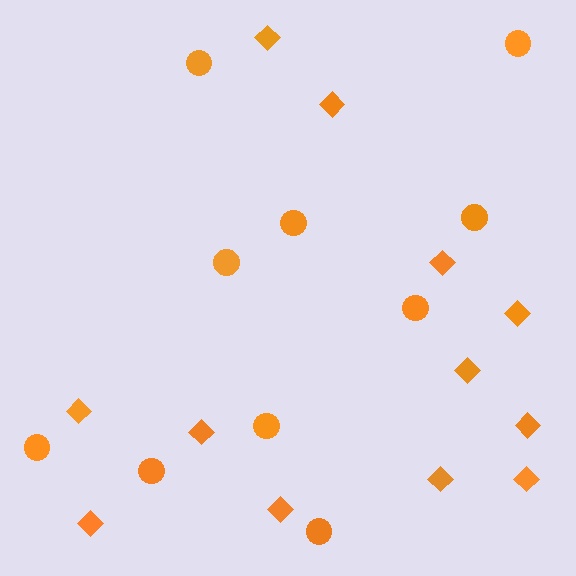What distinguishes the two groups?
There are 2 groups: one group of diamonds (12) and one group of circles (10).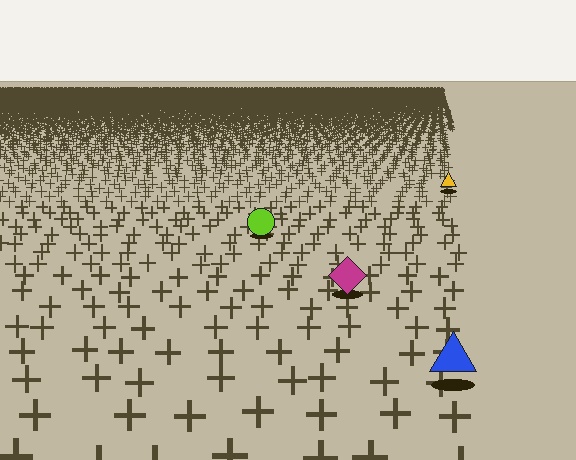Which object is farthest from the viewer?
The yellow triangle is farthest from the viewer. It appears smaller and the ground texture around it is denser.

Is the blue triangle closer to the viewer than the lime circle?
Yes. The blue triangle is closer — you can tell from the texture gradient: the ground texture is coarser near it.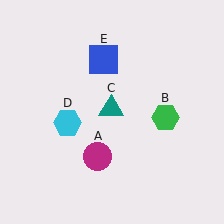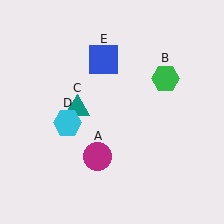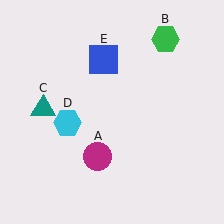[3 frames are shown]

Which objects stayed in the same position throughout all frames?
Magenta circle (object A) and cyan hexagon (object D) and blue square (object E) remained stationary.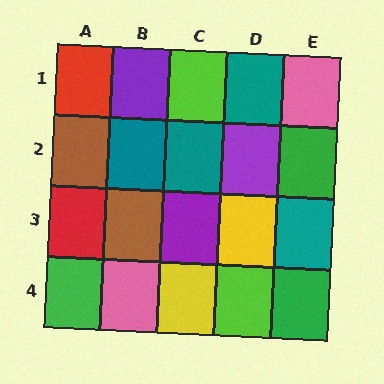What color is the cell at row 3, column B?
Brown.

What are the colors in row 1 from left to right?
Red, purple, lime, teal, pink.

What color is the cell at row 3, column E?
Teal.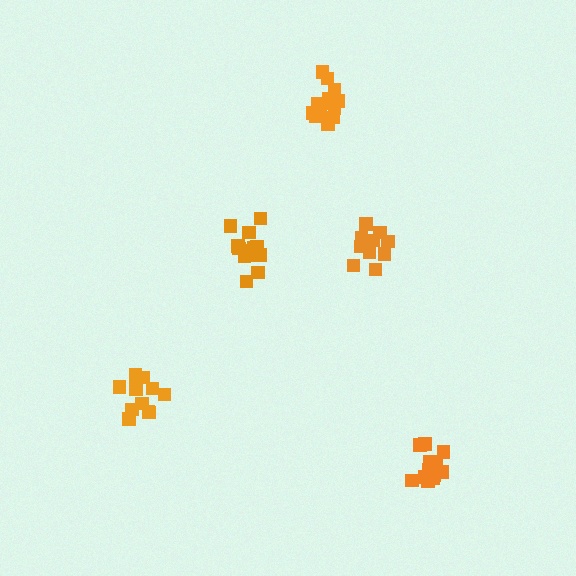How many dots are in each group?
Group 1: 15 dots, Group 2: 10 dots, Group 3: 14 dots, Group 4: 12 dots, Group 5: 14 dots (65 total).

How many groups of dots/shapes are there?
There are 5 groups.